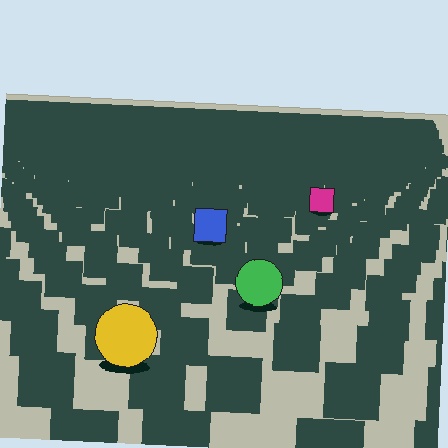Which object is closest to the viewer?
The yellow circle is closest. The texture marks near it are larger and more spread out.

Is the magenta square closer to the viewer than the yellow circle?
No. The yellow circle is closer — you can tell from the texture gradient: the ground texture is coarser near it.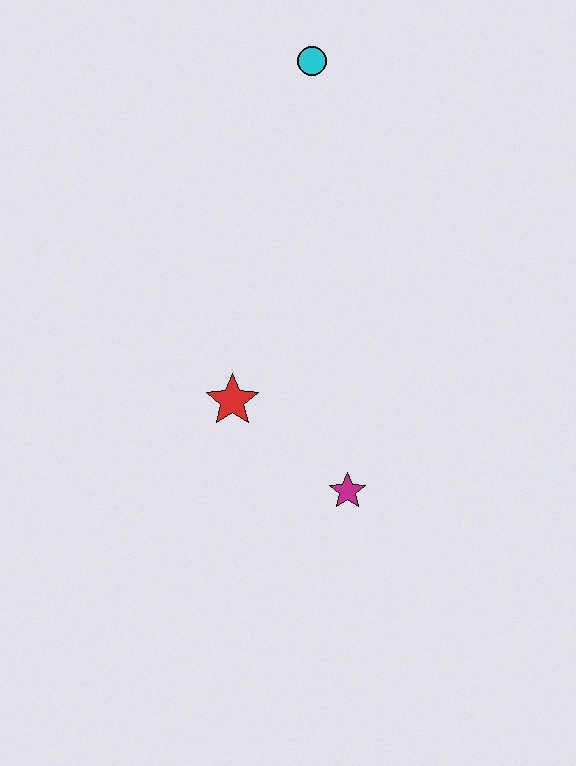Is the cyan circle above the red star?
Yes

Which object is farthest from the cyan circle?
The magenta star is farthest from the cyan circle.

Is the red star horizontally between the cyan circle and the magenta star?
No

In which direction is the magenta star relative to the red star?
The magenta star is to the right of the red star.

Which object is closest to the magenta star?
The red star is closest to the magenta star.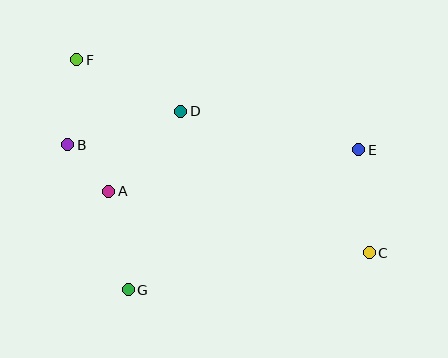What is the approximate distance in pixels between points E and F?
The distance between E and F is approximately 296 pixels.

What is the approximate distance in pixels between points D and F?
The distance between D and F is approximately 116 pixels.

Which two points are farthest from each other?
Points C and F are farthest from each other.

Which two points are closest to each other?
Points A and B are closest to each other.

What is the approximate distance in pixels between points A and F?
The distance between A and F is approximately 136 pixels.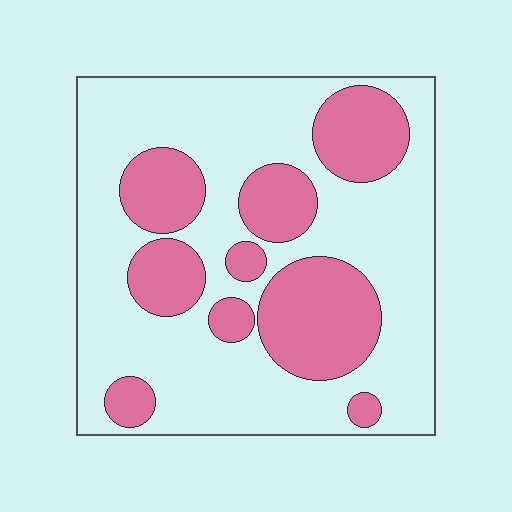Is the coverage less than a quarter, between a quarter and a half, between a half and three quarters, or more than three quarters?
Between a quarter and a half.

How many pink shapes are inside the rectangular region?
9.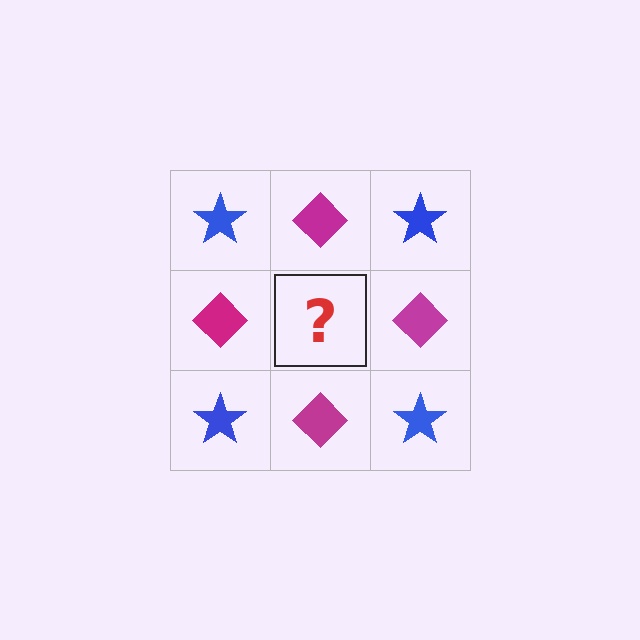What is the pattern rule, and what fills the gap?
The rule is that it alternates blue star and magenta diamond in a checkerboard pattern. The gap should be filled with a blue star.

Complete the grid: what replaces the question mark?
The question mark should be replaced with a blue star.